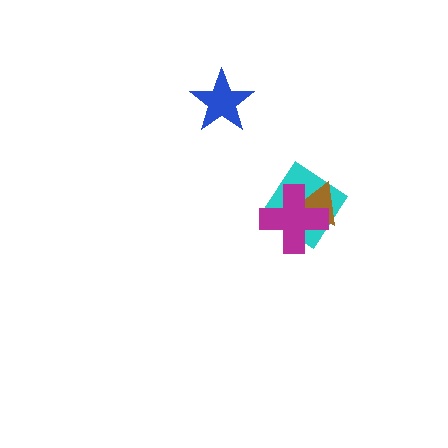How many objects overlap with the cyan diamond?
2 objects overlap with the cyan diamond.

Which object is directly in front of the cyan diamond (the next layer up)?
The brown triangle is directly in front of the cyan diamond.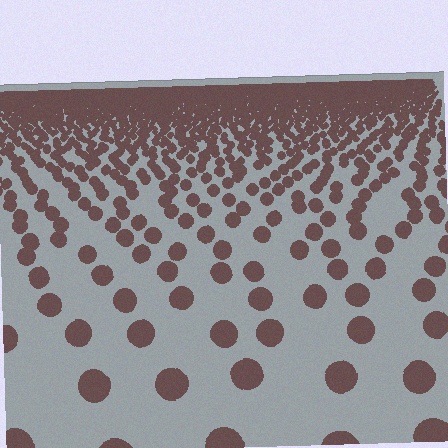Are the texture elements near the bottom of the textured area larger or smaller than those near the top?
Larger. Near the bottom, elements are closer to the viewer and appear at a bigger on-screen size.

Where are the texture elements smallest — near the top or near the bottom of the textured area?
Near the top.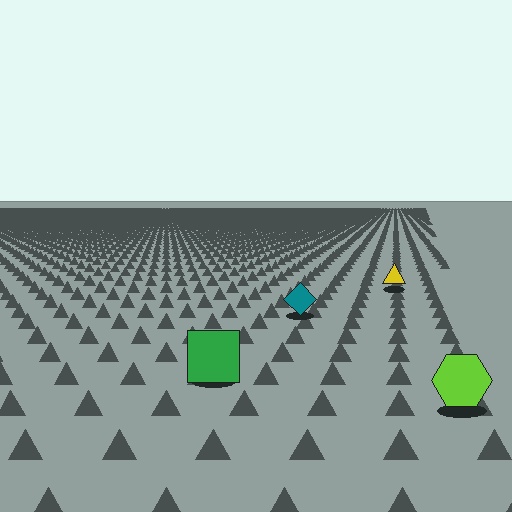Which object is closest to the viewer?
The lime hexagon is closest. The texture marks near it are larger and more spread out.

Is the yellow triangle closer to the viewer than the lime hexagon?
No. The lime hexagon is closer — you can tell from the texture gradient: the ground texture is coarser near it.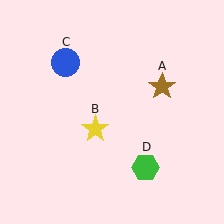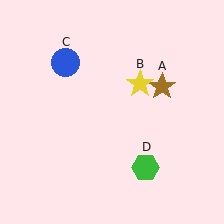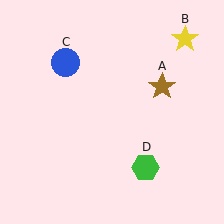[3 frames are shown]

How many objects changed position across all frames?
1 object changed position: yellow star (object B).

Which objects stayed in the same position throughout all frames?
Brown star (object A) and blue circle (object C) and green hexagon (object D) remained stationary.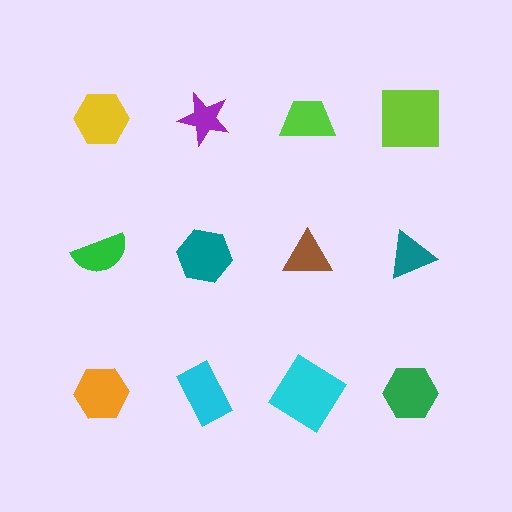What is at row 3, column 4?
A green hexagon.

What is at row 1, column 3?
A lime trapezoid.